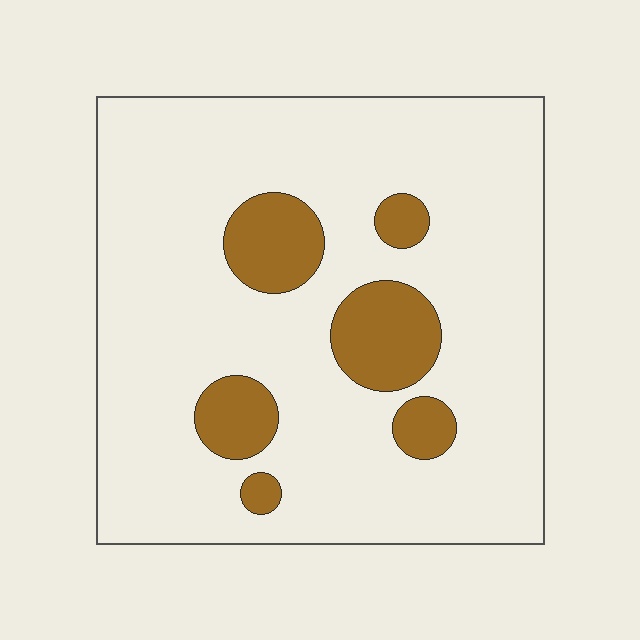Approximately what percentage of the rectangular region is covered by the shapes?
Approximately 15%.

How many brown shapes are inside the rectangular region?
6.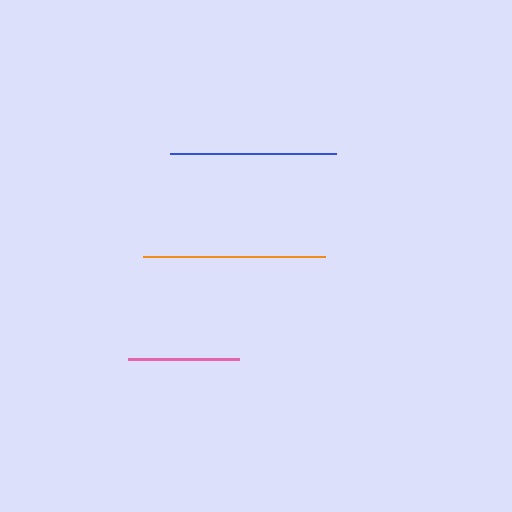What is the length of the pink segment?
The pink segment is approximately 111 pixels long.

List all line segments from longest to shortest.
From longest to shortest: orange, blue, pink.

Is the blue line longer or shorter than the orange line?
The orange line is longer than the blue line.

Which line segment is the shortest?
The pink line is the shortest at approximately 111 pixels.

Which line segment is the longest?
The orange line is the longest at approximately 182 pixels.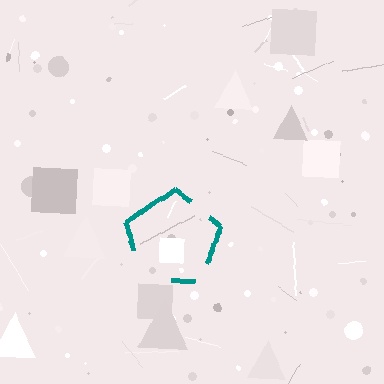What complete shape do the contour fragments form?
The contour fragments form a pentagon.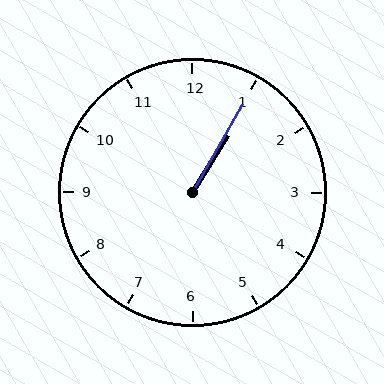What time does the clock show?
1:05.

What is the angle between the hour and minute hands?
Approximately 2 degrees.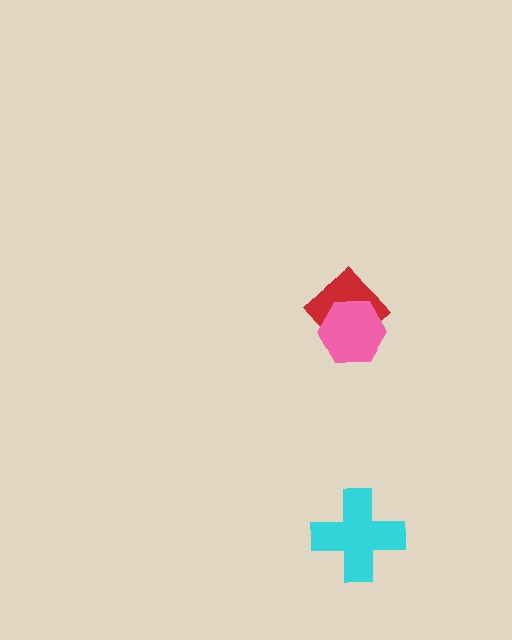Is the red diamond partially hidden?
Yes, it is partially covered by another shape.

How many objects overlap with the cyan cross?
0 objects overlap with the cyan cross.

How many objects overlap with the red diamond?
1 object overlaps with the red diamond.